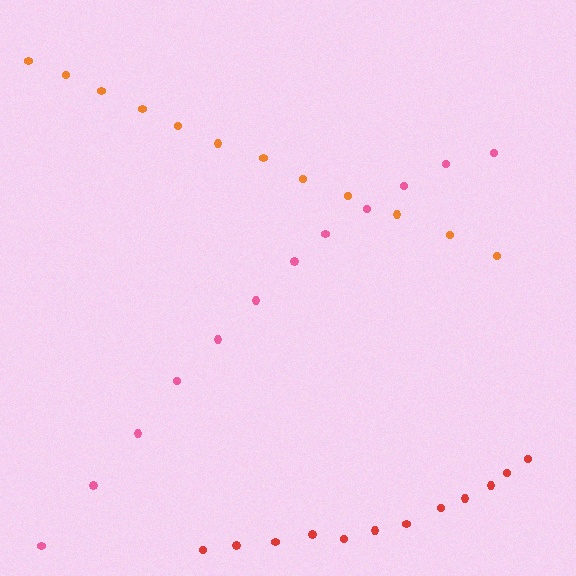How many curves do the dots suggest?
There are 3 distinct paths.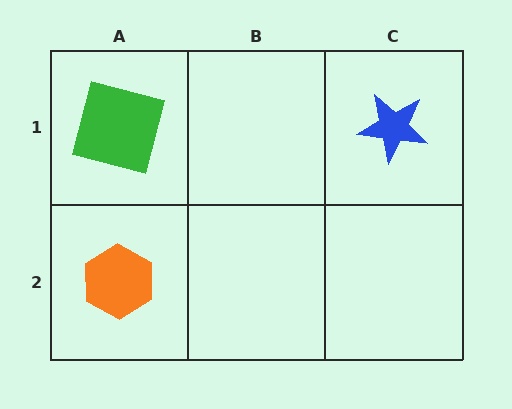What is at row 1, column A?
A green square.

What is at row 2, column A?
An orange hexagon.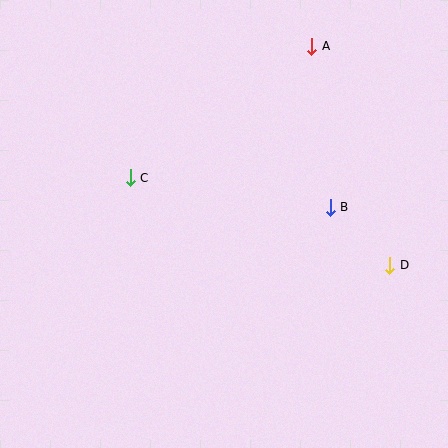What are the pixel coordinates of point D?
Point D is at (390, 265).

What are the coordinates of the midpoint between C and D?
The midpoint between C and D is at (260, 221).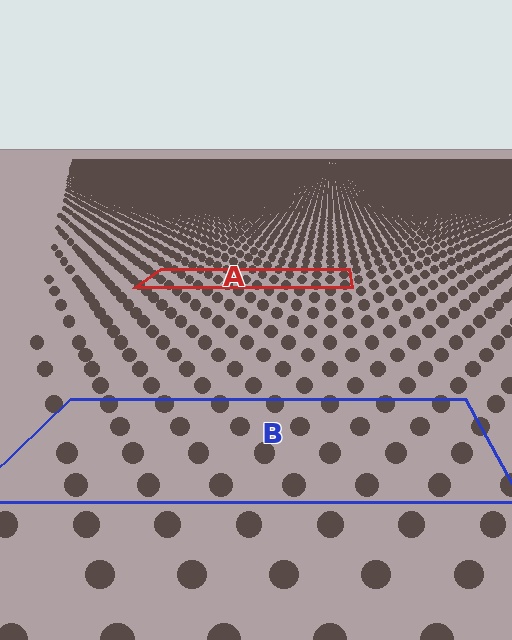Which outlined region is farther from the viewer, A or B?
Region A is farther from the viewer — the texture elements inside it appear smaller and more densely packed.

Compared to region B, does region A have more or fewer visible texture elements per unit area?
Region A has more texture elements per unit area — they are packed more densely because it is farther away.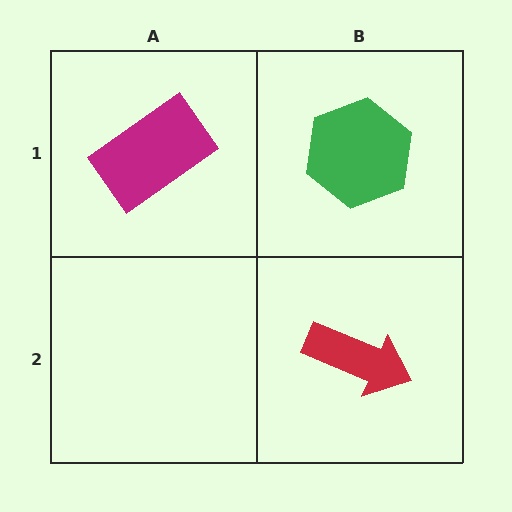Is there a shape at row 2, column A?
No, that cell is empty.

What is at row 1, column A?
A magenta rectangle.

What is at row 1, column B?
A green hexagon.